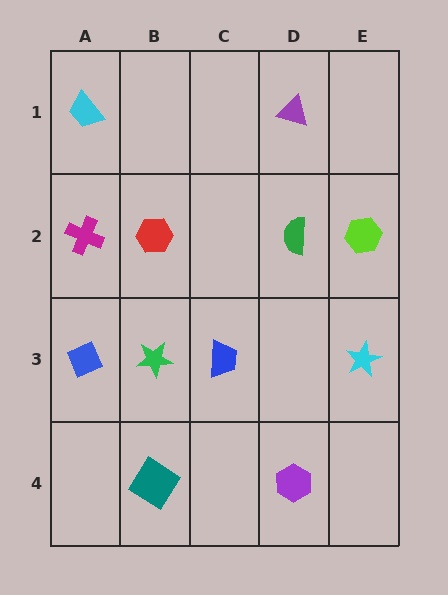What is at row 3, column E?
A cyan star.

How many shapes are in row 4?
2 shapes.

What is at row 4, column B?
A teal diamond.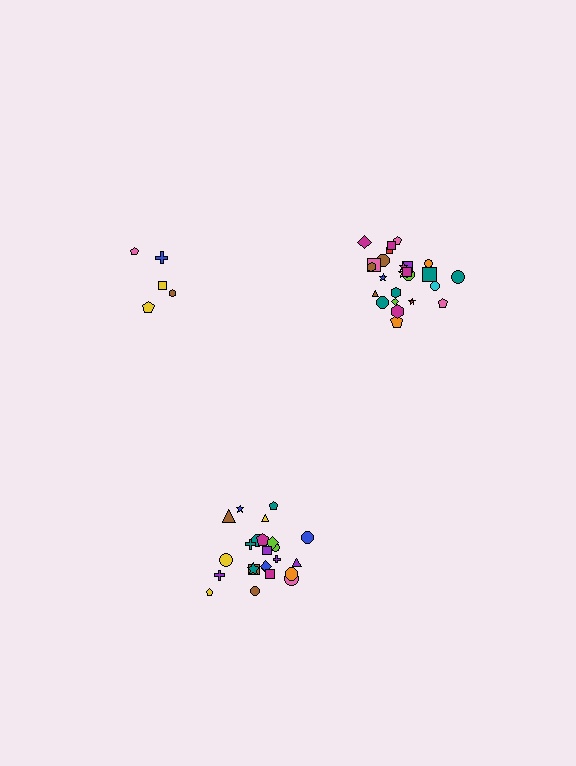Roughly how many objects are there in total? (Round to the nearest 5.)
Roughly 55 objects in total.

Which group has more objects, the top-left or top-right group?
The top-right group.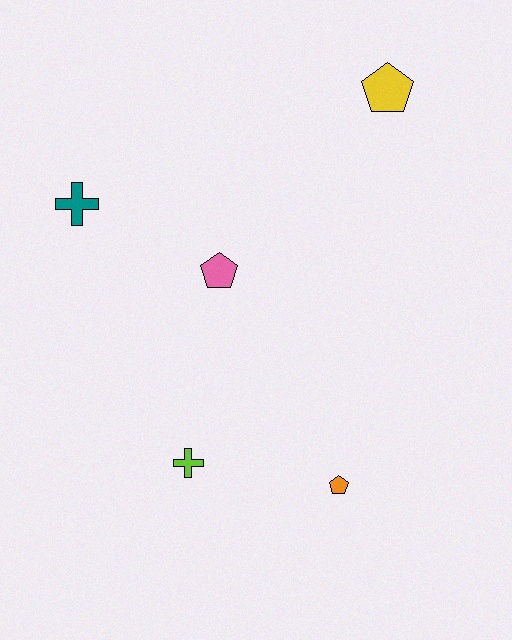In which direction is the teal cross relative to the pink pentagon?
The teal cross is to the left of the pink pentagon.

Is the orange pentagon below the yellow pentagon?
Yes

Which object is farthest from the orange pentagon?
The yellow pentagon is farthest from the orange pentagon.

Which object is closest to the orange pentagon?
The lime cross is closest to the orange pentagon.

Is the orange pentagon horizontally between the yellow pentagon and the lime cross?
Yes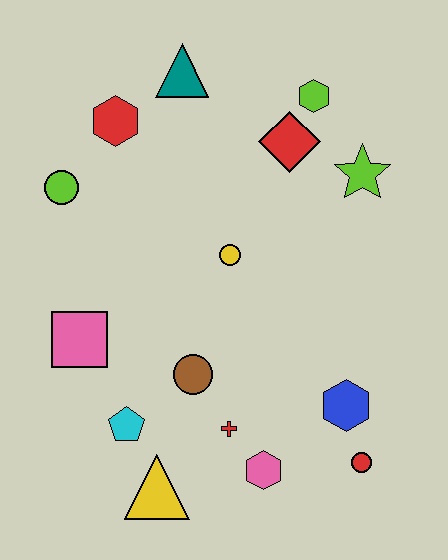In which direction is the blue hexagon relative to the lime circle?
The blue hexagon is to the right of the lime circle.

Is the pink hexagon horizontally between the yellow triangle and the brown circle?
No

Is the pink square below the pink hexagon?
No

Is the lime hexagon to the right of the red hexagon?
Yes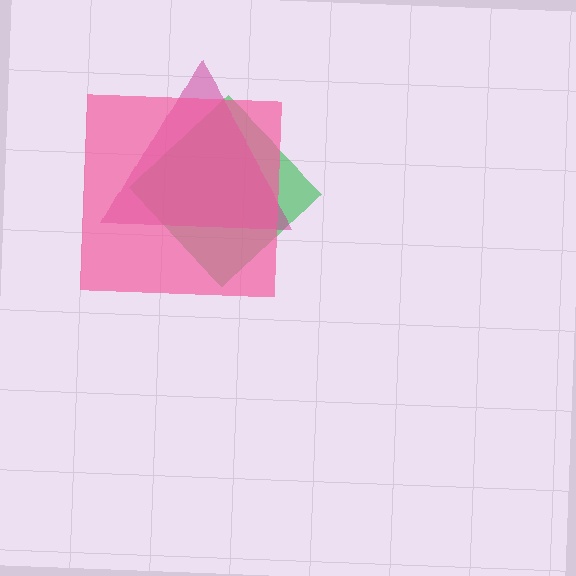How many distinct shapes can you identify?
There are 3 distinct shapes: a green diamond, a magenta triangle, a pink square.